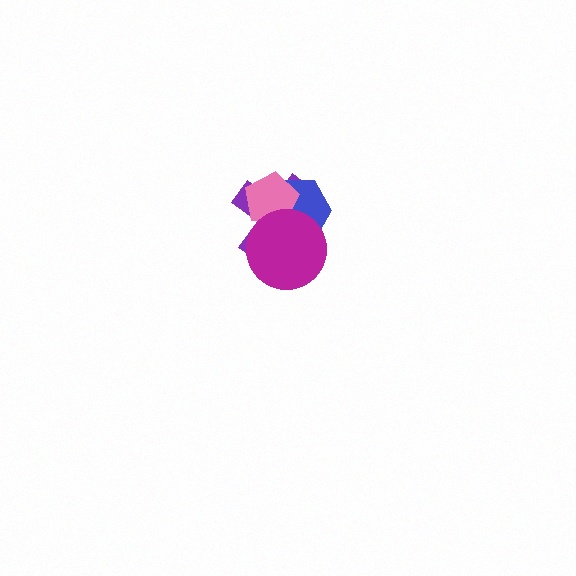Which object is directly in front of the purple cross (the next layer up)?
The blue hexagon is directly in front of the purple cross.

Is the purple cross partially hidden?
Yes, it is partially covered by another shape.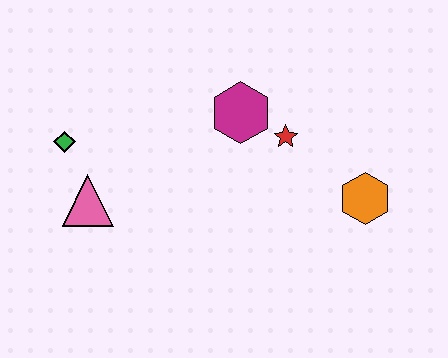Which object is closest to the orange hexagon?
The red star is closest to the orange hexagon.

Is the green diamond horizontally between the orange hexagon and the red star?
No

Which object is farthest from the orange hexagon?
The green diamond is farthest from the orange hexagon.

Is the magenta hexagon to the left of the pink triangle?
No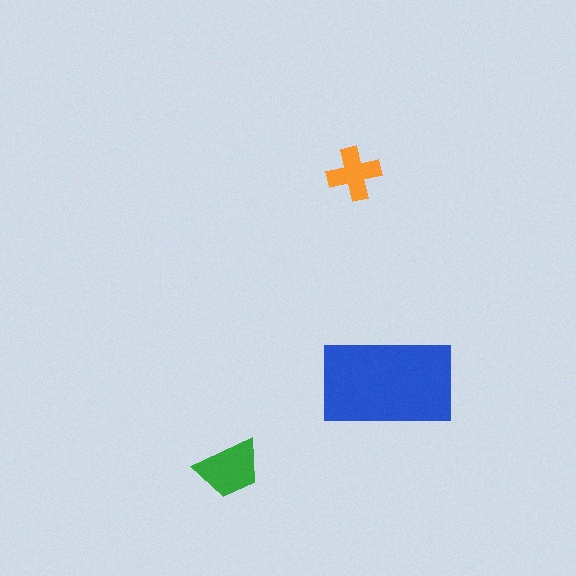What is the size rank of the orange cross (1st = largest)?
3rd.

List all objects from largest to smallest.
The blue rectangle, the green trapezoid, the orange cross.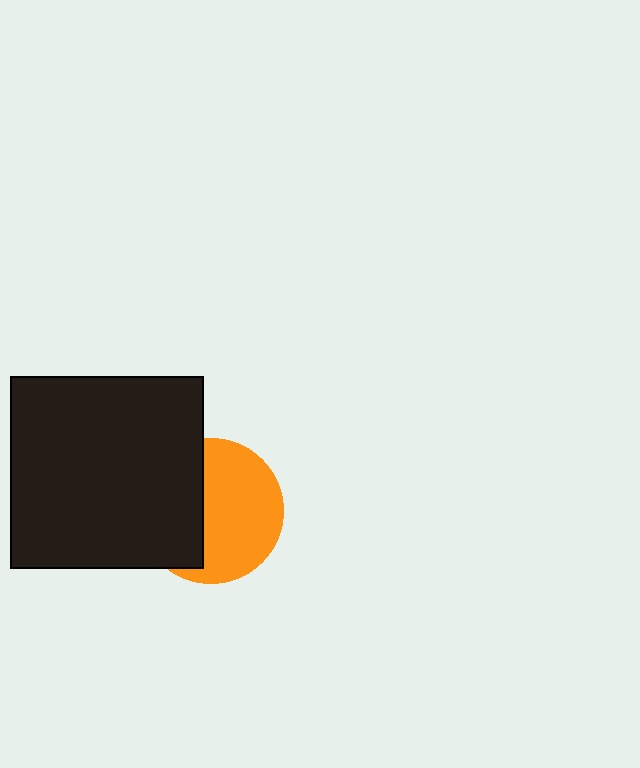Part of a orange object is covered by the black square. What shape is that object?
It is a circle.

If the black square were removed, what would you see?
You would see the complete orange circle.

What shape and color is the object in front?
The object in front is a black square.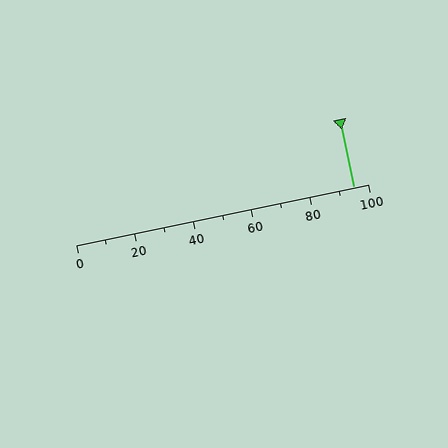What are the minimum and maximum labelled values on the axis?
The axis runs from 0 to 100.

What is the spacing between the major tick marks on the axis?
The major ticks are spaced 20 apart.